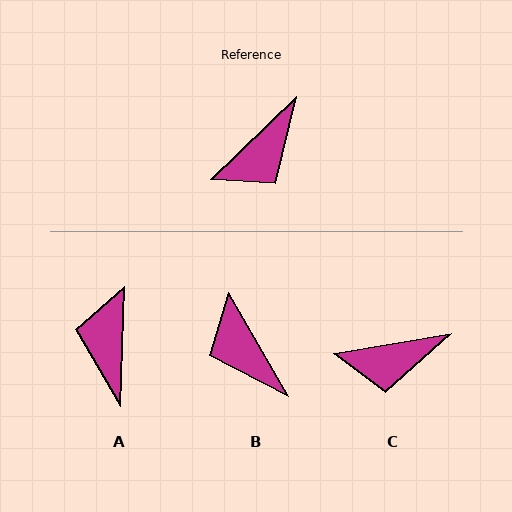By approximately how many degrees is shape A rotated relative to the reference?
Approximately 136 degrees clockwise.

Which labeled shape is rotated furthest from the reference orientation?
A, about 136 degrees away.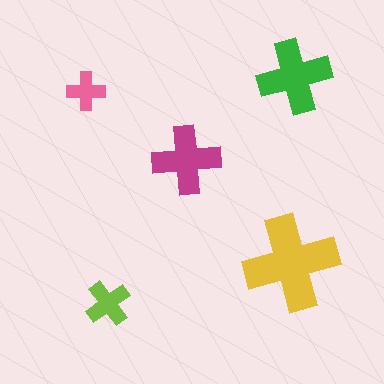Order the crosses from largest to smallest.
the yellow one, the green one, the magenta one, the lime one, the pink one.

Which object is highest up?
The green cross is topmost.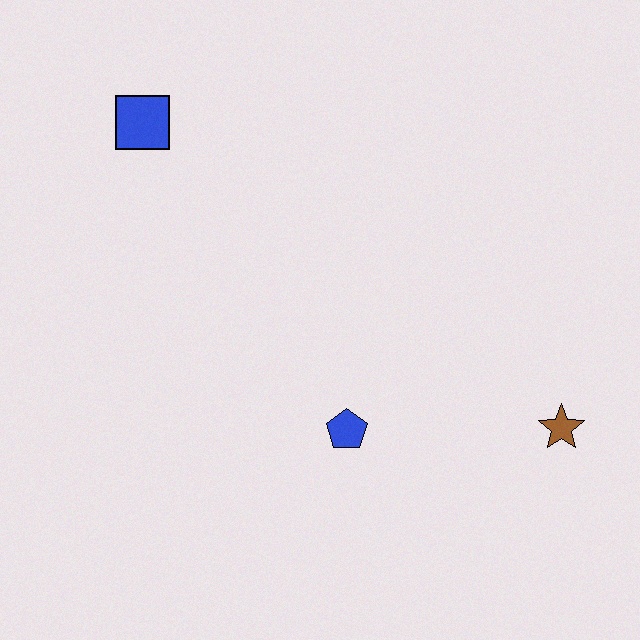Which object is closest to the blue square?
The blue pentagon is closest to the blue square.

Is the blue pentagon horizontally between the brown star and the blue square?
Yes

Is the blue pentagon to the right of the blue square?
Yes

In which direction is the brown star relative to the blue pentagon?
The brown star is to the right of the blue pentagon.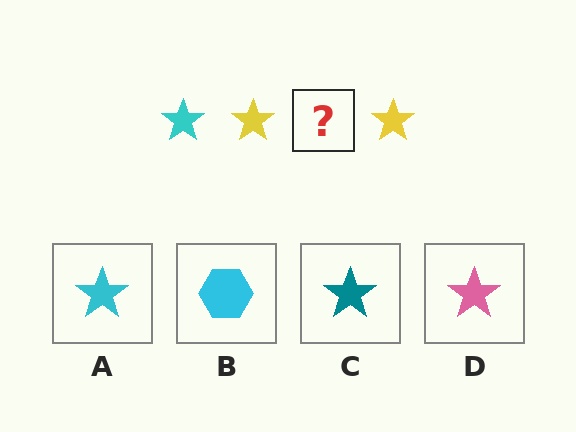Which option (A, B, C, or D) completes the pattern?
A.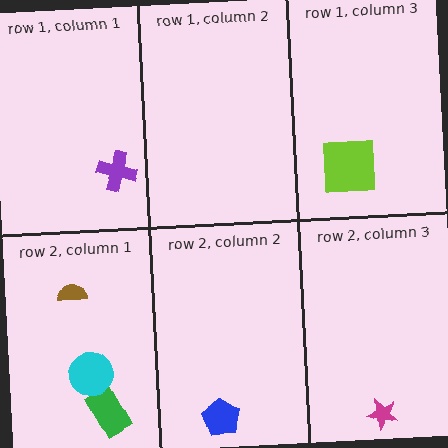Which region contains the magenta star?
The row 2, column 3 region.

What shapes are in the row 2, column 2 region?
The blue pentagon.